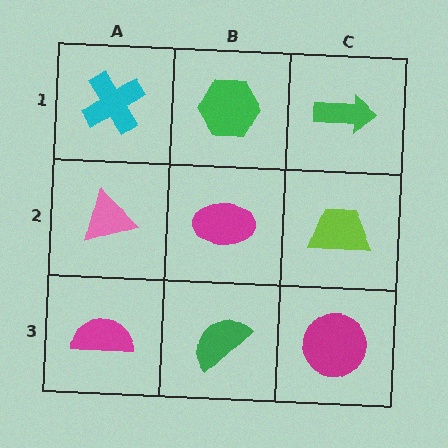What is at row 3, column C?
A magenta circle.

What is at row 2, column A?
A pink triangle.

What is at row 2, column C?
A lime trapezoid.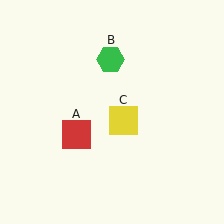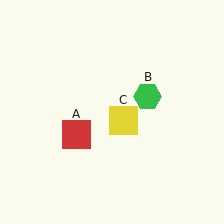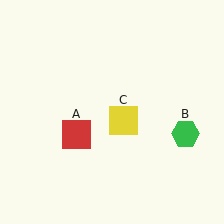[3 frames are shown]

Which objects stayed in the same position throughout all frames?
Red square (object A) and yellow square (object C) remained stationary.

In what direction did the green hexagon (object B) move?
The green hexagon (object B) moved down and to the right.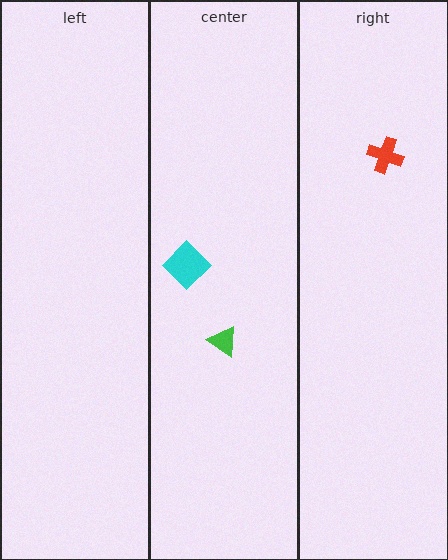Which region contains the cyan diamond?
The center region.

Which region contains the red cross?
The right region.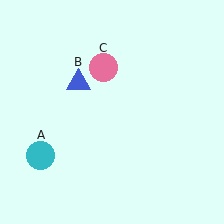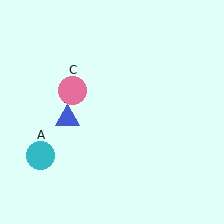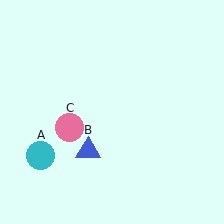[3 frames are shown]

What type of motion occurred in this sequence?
The blue triangle (object B), pink circle (object C) rotated counterclockwise around the center of the scene.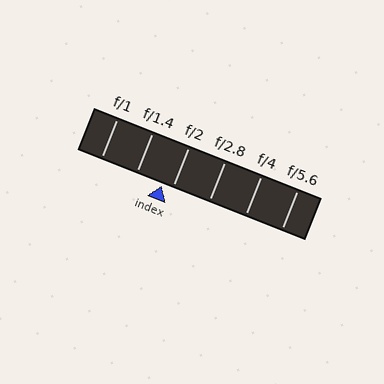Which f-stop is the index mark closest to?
The index mark is closest to f/2.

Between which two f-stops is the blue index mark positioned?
The index mark is between f/1.4 and f/2.